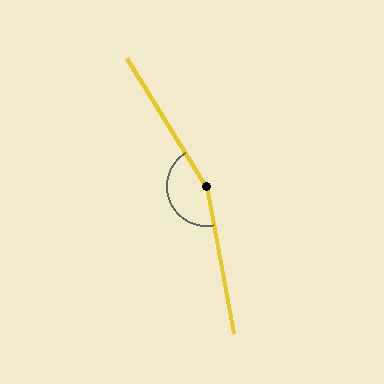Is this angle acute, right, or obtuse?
It is obtuse.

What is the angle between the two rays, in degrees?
Approximately 159 degrees.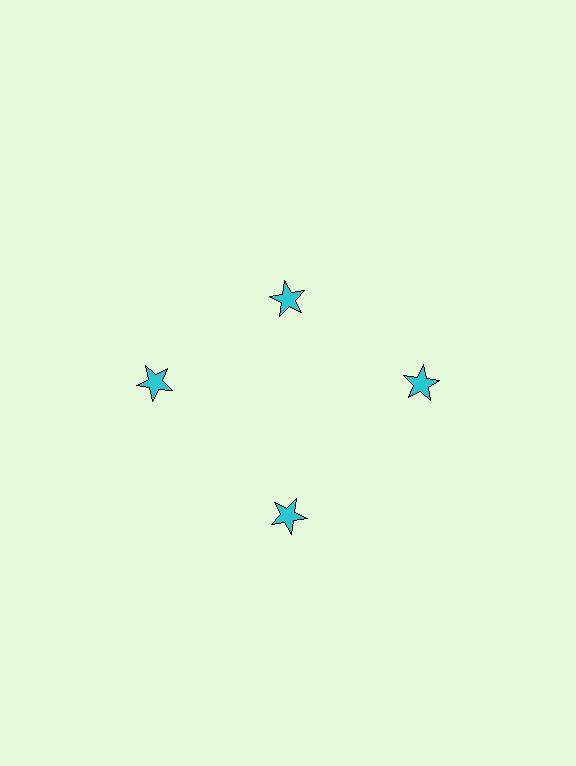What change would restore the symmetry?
The symmetry would be restored by moving it outward, back onto the ring so that all 4 stars sit at equal angles and equal distance from the center.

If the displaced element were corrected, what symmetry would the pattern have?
It would have 4-fold rotational symmetry — the pattern would map onto itself every 90 degrees.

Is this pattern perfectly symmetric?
No. The 4 cyan stars are arranged in a ring, but one element near the 12 o'clock position is pulled inward toward the center, breaking the 4-fold rotational symmetry.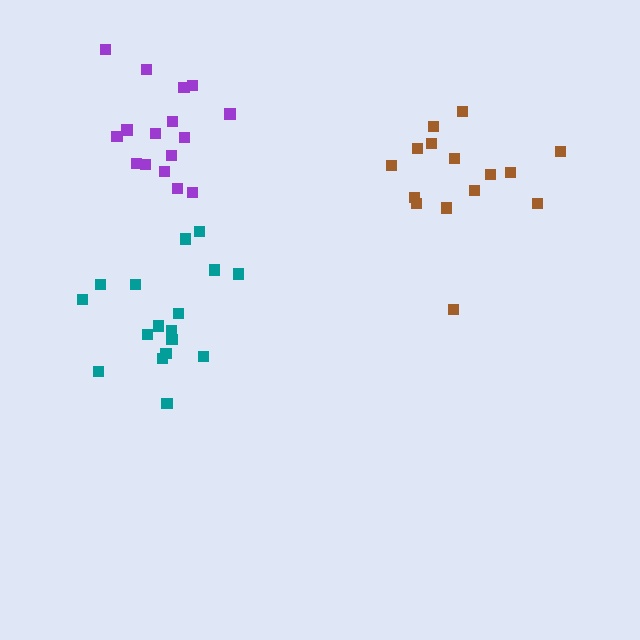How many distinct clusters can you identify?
There are 3 distinct clusters.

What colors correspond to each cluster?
The clusters are colored: brown, teal, purple.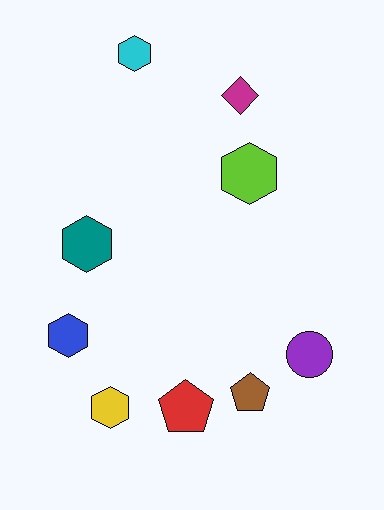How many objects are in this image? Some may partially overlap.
There are 9 objects.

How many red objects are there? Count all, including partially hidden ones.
There is 1 red object.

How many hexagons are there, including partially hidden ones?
There are 5 hexagons.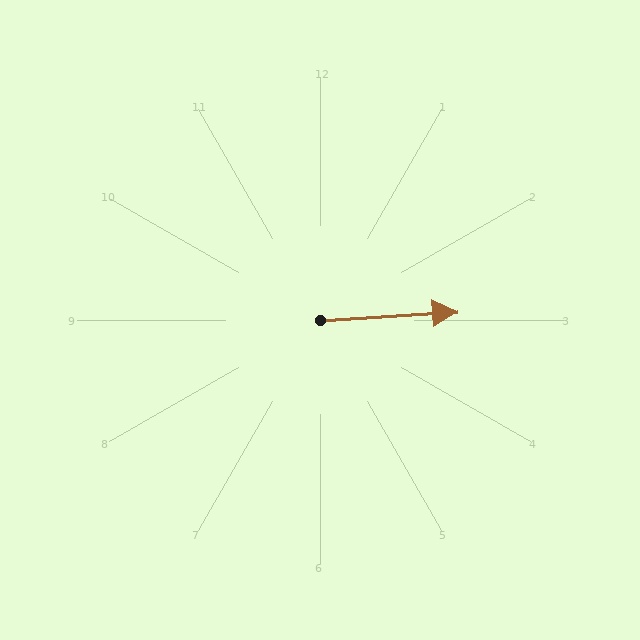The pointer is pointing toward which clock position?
Roughly 3 o'clock.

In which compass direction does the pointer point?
East.